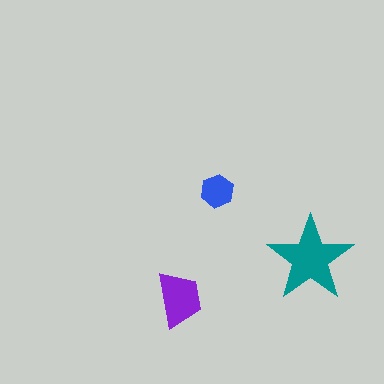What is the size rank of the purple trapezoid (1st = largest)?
2nd.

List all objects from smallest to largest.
The blue hexagon, the purple trapezoid, the teal star.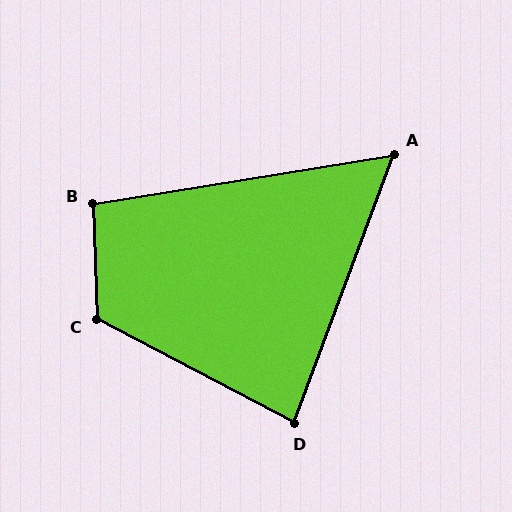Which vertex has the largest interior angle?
C, at approximately 120 degrees.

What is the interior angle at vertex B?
Approximately 97 degrees (obtuse).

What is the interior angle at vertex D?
Approximately 83 degrees (acute).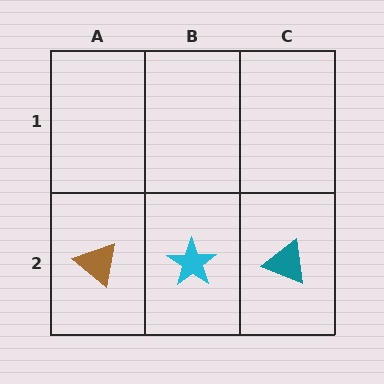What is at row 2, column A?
A brown triangle.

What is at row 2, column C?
A teal triangle.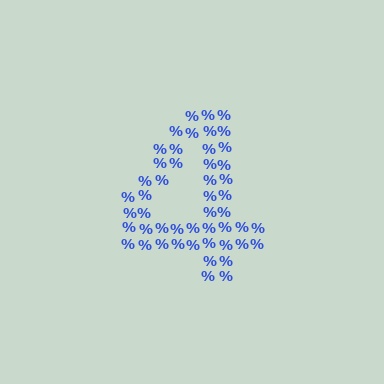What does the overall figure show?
The overall figure shows the digit 4.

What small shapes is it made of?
It is made of small percent signs.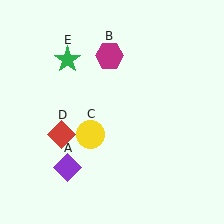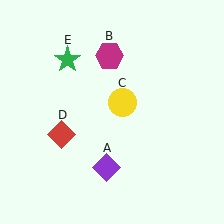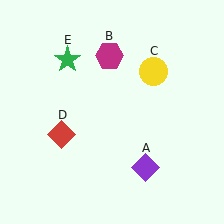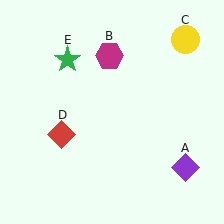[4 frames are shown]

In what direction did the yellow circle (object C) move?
The yellow circle (object C) moved up and to the right.